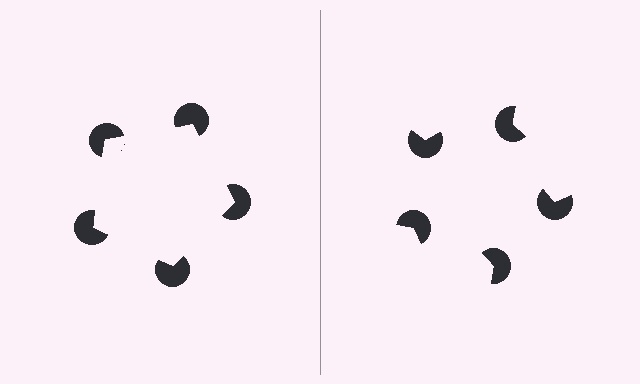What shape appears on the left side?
An illusory pentagon.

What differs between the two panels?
The pac-man discs are positioned identically on both sides; only the wedge orientations differ. On the left they align to a pentagon; on the right they are misaligned.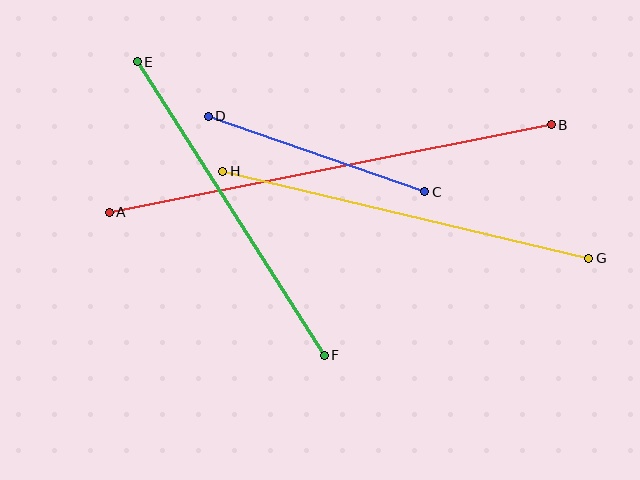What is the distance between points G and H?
The distance is approximately 376 pixels.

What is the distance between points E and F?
The distance is approximately 348 pixels.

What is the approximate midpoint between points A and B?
The midpoint is at approximately (330, 168) pixels.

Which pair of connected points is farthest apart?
Points A and B are farthest apart.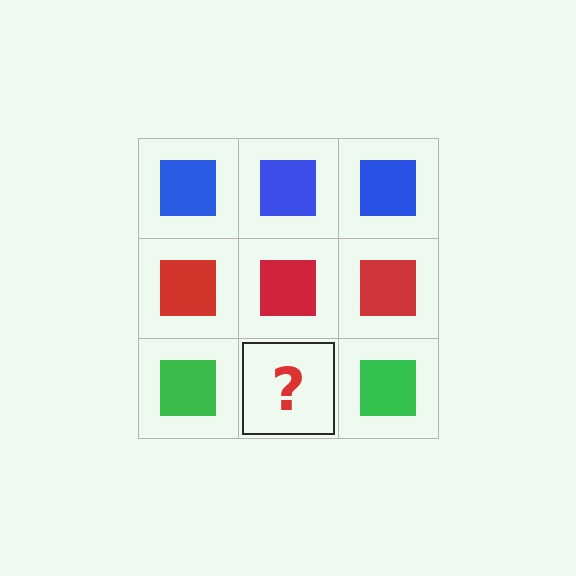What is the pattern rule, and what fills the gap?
The rule is that each row has a consistent color. The gap should be filled with a green square.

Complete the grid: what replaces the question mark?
The question mark should be replaced with a green square.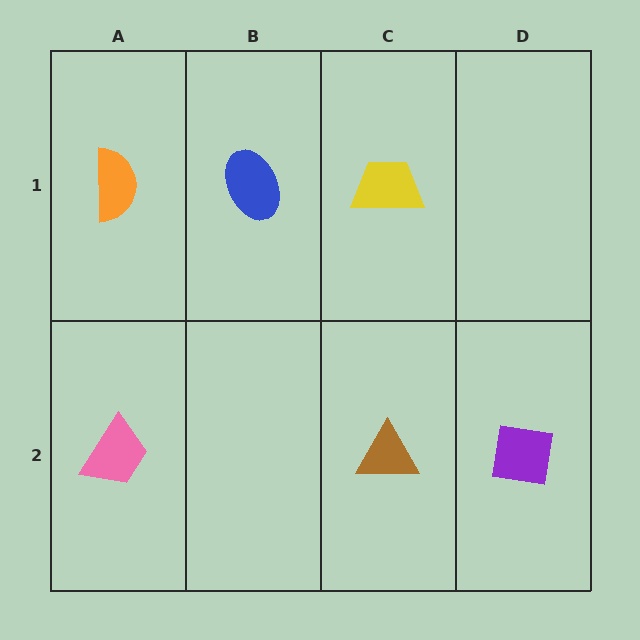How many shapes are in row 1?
3 shapes.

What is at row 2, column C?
A brown triangle.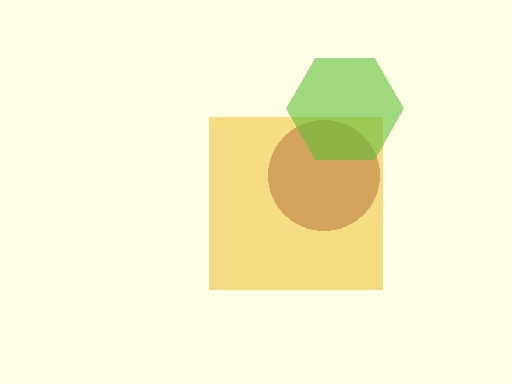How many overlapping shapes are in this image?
There are 3 overlapping shapes in the image.